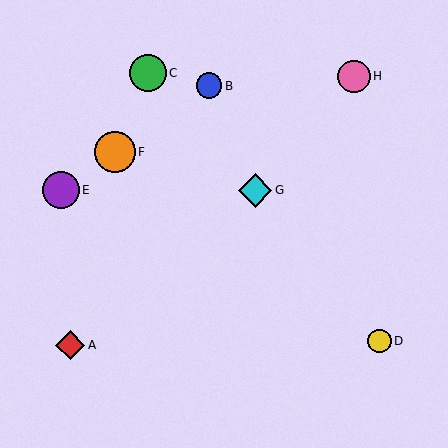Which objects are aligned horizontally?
Objects E, G are aligned horizontally.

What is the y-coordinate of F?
Object F is at y≈152.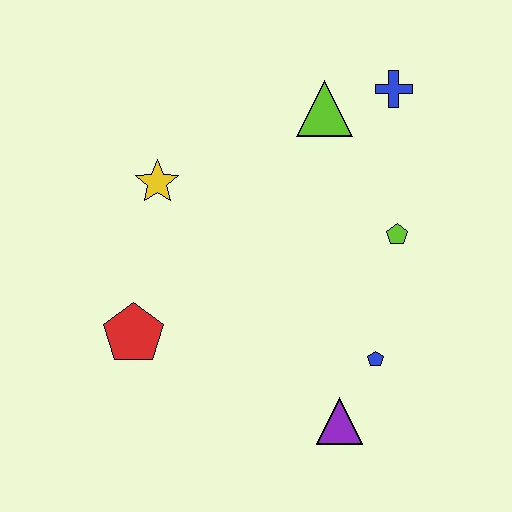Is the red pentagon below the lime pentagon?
Yes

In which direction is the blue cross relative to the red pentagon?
The blue cross is to the right of the red pentagon.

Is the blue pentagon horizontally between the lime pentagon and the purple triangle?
Yes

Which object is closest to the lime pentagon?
The blue pentagon is closest to the lime pentagon.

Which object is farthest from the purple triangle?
The blue cross is farthest from the purple triangle.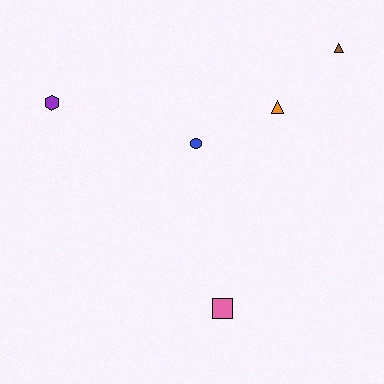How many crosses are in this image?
There are no crosses.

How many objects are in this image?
There are 5 objects.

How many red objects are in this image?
There are no red objects.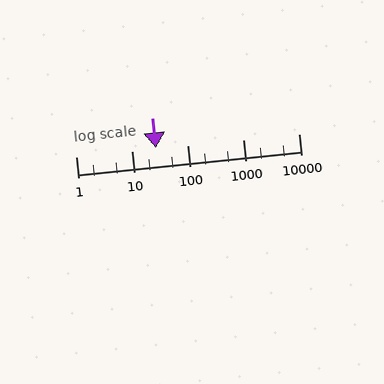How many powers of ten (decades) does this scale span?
The scale spans 4 decades, from 1 to 10000.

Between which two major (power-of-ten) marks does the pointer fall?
The pointer is between 10 and 100.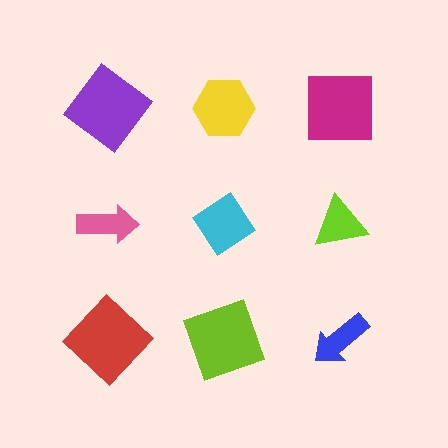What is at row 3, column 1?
A red diamond.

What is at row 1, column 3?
A magenta square.